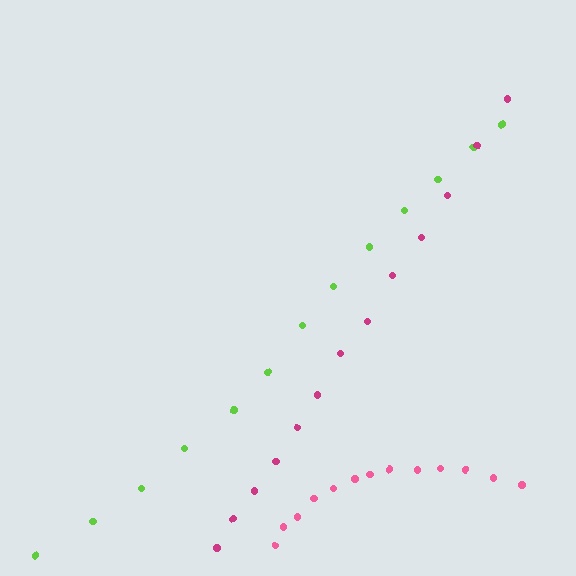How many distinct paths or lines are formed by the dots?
There are 3 distinct paths.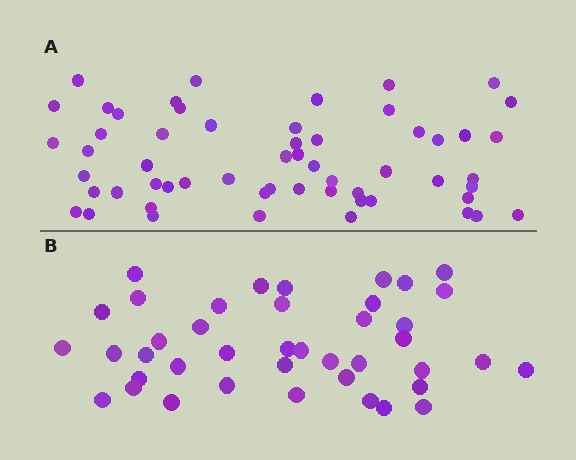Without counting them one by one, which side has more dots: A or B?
Region A (the top region) has more dots.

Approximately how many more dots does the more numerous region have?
Region A has approximately 15 more dots than region B.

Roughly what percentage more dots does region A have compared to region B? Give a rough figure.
About 40% more.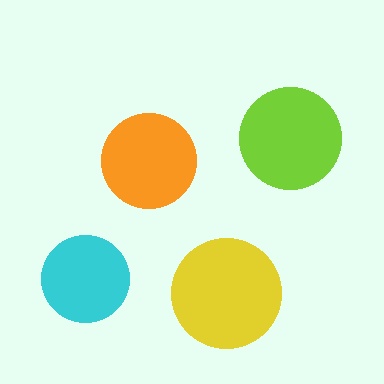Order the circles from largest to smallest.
the yellow one, the lime one, the orange one, the cyan one.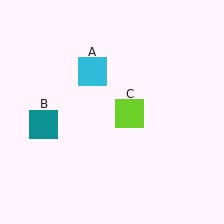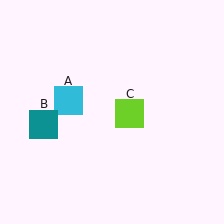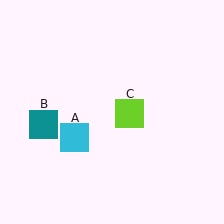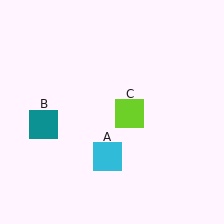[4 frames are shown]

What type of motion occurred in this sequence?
The cyan square (object A) rotated counterclockwise around the center of the scene.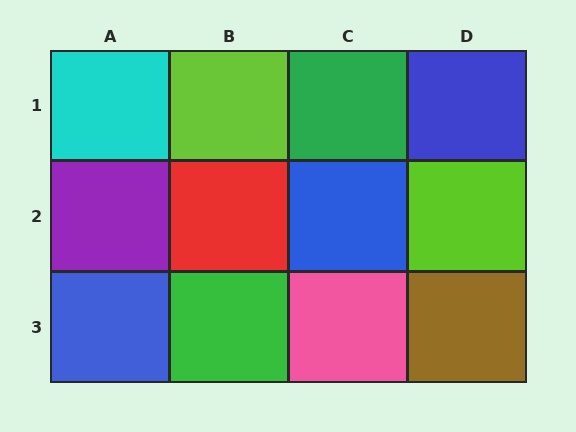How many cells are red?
1 cell is red.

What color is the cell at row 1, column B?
Lime.